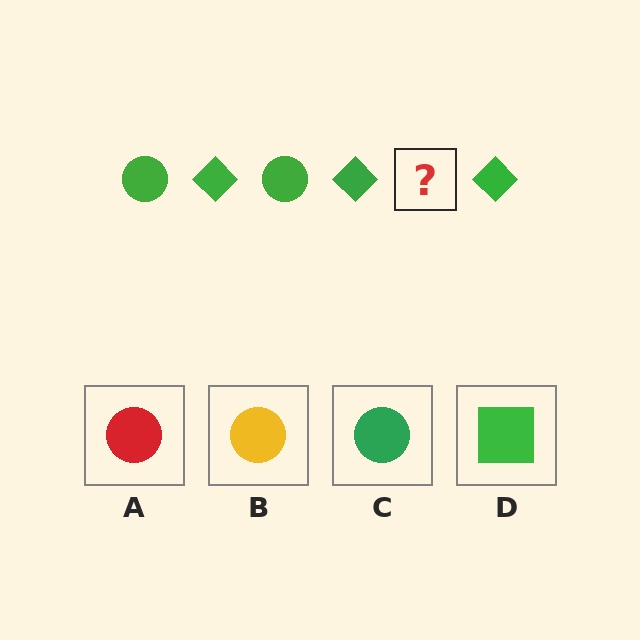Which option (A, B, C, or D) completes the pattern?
C.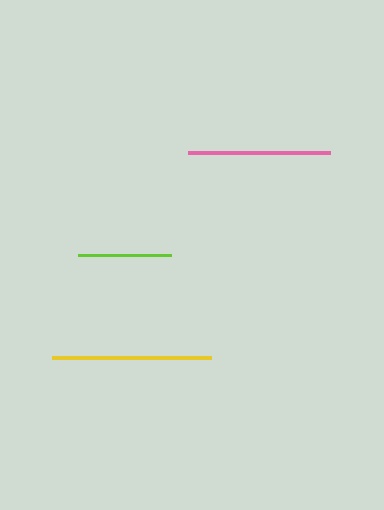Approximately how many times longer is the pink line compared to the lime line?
The pink line is approximately 1.5 times the length of the lime line.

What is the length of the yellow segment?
The yellow segment is approximately 158 pixels long.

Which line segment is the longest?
The yellow line is the longest at approximately 158 pixels.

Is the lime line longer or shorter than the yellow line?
The yellow line is longer than the lime line.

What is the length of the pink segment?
The pink segment is approximately 141 pixels long.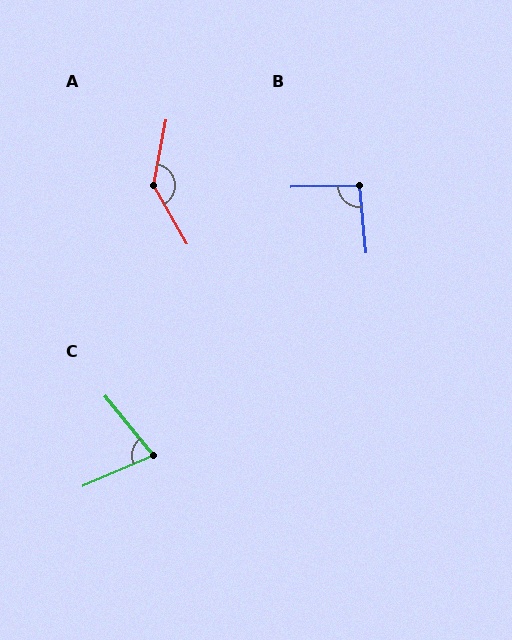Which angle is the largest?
A, at approximately 140 degrees.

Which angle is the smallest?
C, at approximately 75 degrees.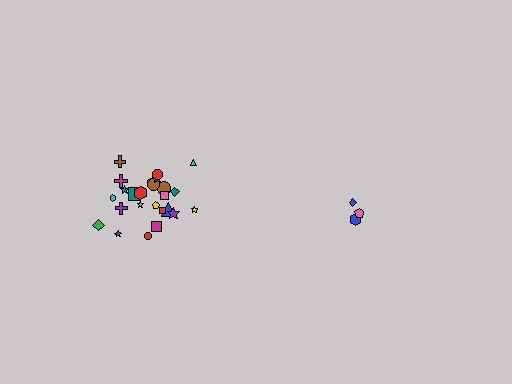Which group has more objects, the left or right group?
The left group.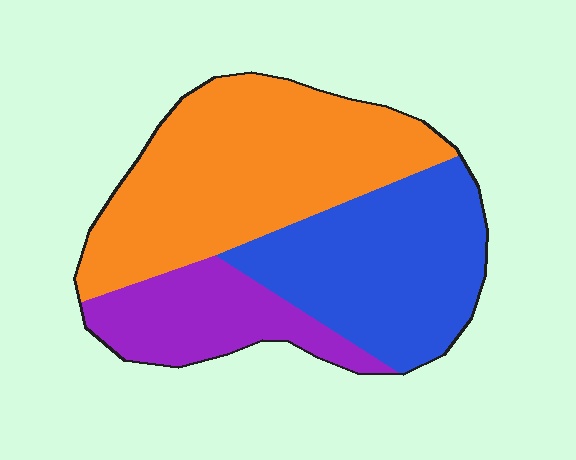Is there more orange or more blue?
Orange.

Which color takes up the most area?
Orange, at roughly 45%.